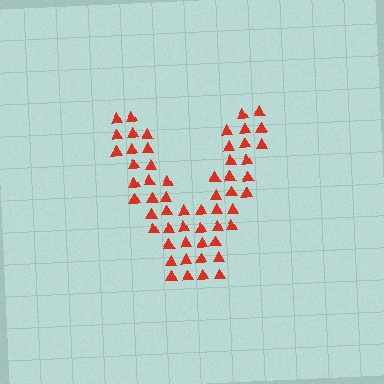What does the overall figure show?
The overall figure shows the letter V.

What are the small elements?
The small elements are triangles.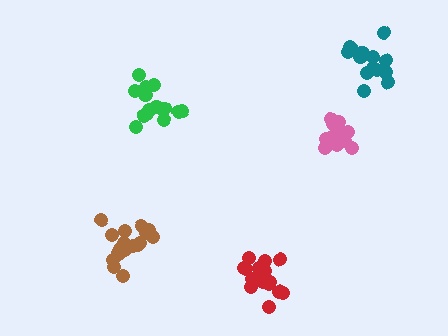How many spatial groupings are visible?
There are 5 spatial groupings.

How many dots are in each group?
Group 1: 15 dots, Group 2: 15 dots, Group 3: 18 dots, Group 4: 15 dots, Group 5: 16 dots (79 total).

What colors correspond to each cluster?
The clusters are colored: pink, teal, brown, green, red.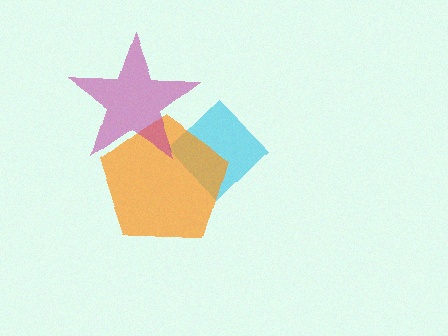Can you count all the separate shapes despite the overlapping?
Yes, there are 3 separate shapes.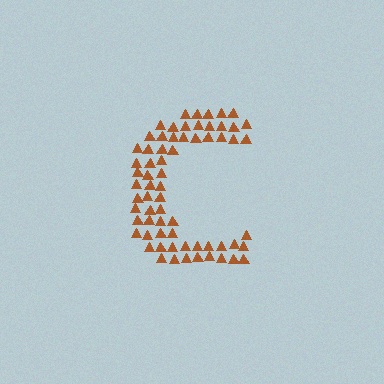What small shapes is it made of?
It is made of small triangles.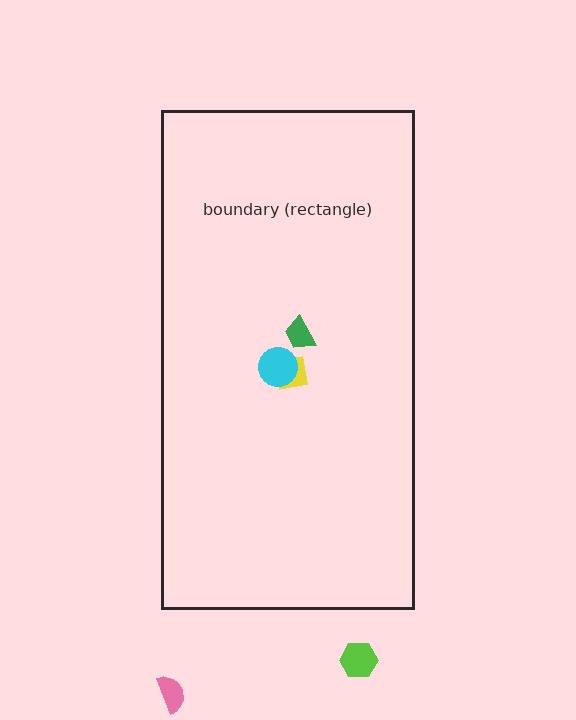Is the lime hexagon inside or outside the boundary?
Outside.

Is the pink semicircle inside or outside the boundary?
Outside.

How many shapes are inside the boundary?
3 inside, 2 outside.